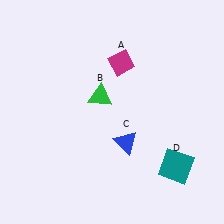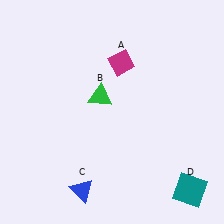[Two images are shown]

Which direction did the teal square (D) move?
The teal square (D) moved down.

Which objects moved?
The objects that moved are: the blue triangle (C), the teal square (D).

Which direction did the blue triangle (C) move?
The blue triangle (C) moved down.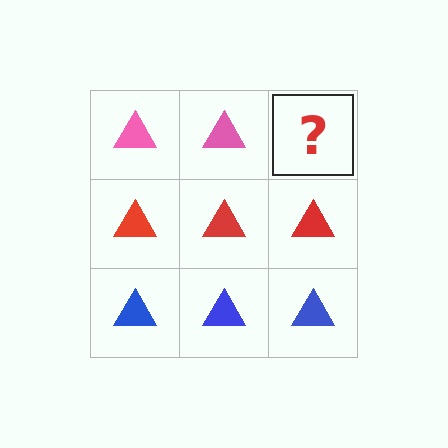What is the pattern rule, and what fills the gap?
The rule is that each row has a consistent color. The gap should be filled with a pink triangle.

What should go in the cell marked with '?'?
The missing cell should contain a pink triangle.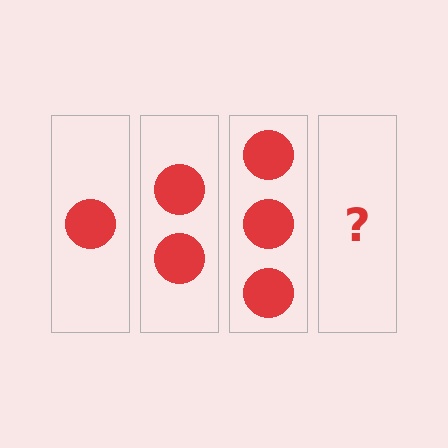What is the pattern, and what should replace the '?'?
The pattern is that each step adds one more circle. The '?' should be 4 circles.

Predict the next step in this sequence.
The next step is 4 circles.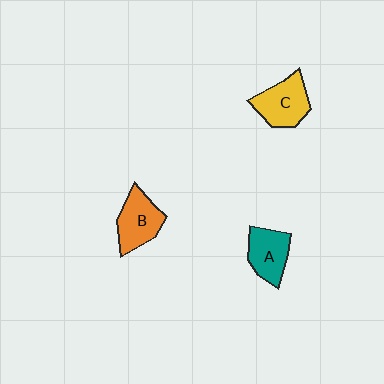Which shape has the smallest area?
Shape A (teal).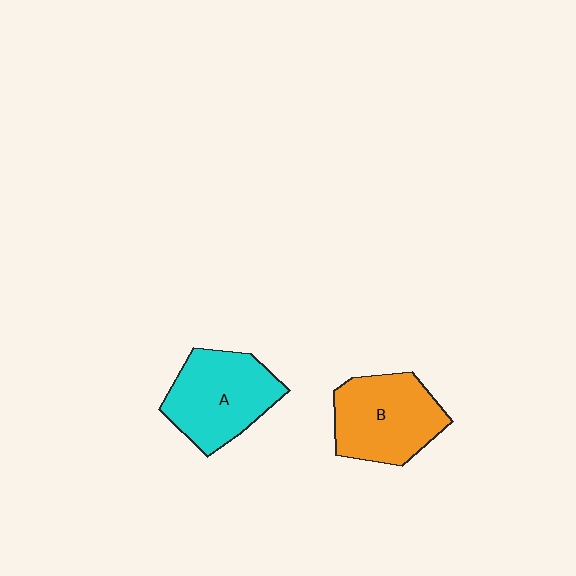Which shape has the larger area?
Shape A (cyan).